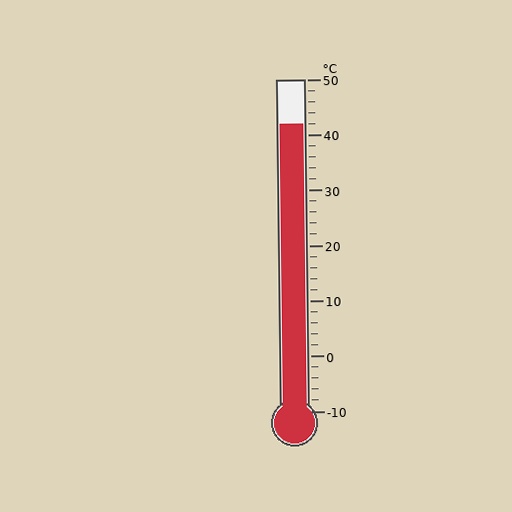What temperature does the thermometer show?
The thermometer shows approximately 42°C.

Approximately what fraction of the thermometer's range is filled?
The thermometer is filled to approximately 85% of its range.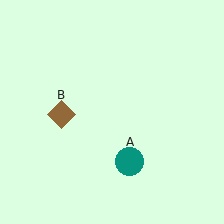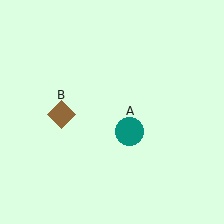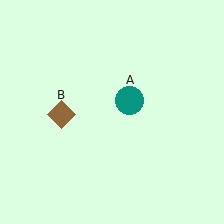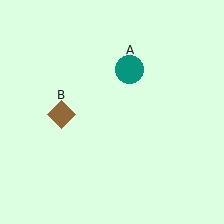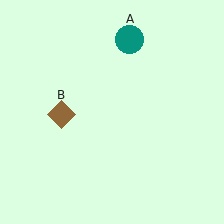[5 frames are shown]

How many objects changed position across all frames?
1 object changed position: teal circle (object A).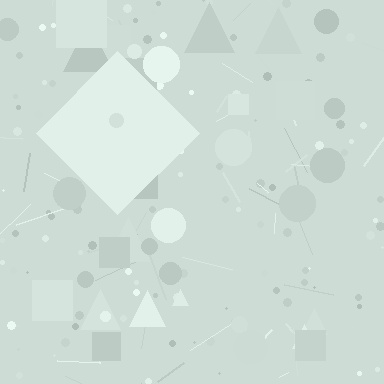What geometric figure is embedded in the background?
A diamond is embedded in the background.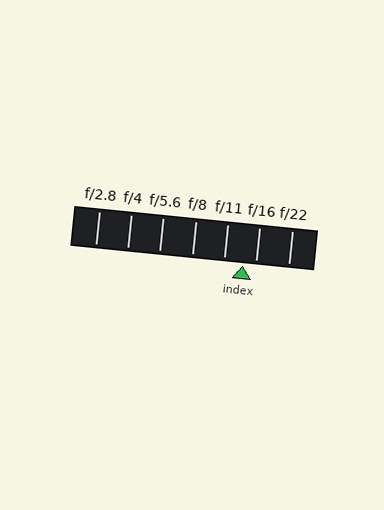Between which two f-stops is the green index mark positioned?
The index mark is between f/11 and f/16.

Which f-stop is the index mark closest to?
The index mark is closest to f/16.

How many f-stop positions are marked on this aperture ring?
There are 7 f-stop positions marked.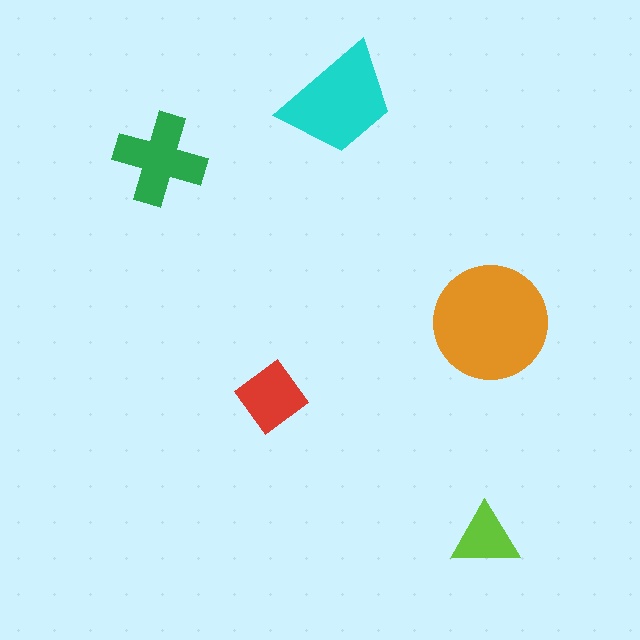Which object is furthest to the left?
The green cross is leftmost.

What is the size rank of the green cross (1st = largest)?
3rd.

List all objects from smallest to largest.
The lime triangle, the red diamond, the green cross, the cyan trapezoid, the orange circle.